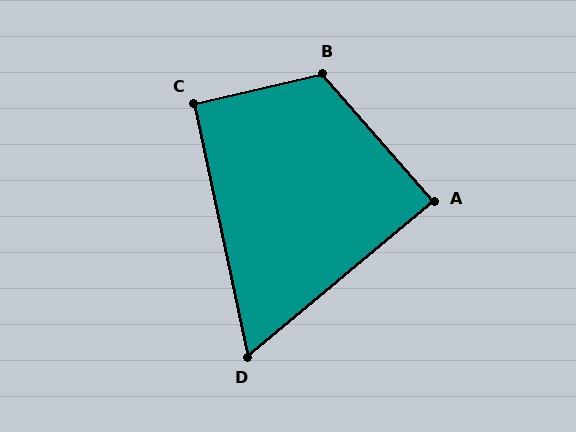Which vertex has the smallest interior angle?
D, at approximately 62 degrees.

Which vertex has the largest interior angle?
B, at approximately 118 degrees.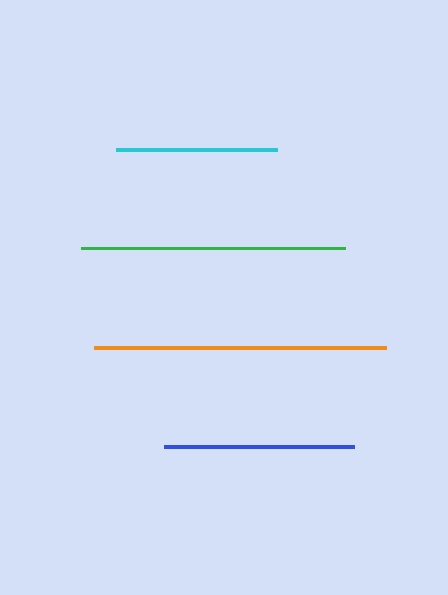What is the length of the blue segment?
The blue segment is approximately 190 pixels long.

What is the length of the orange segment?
The orange segment is approximately 292 pixels long.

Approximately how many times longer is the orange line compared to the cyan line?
The orange line is approximately 1.8 times the length of the cyan line.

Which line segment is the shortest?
The cyan line is the shortest at approximately 161 pixels.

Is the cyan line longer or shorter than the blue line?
The blue line is longer than the cyan line.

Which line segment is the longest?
The orange line is the longest at approximately 292 pixels.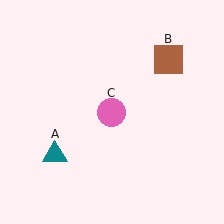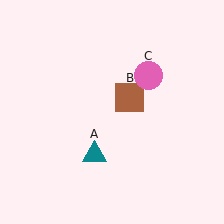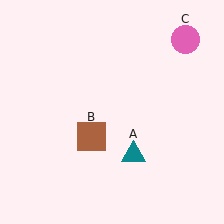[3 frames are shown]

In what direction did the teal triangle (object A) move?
The teal triangle (object A) moved right.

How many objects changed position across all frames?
3 objects changed position: teal triangle (object A), brown square (object B), pink circle (object C).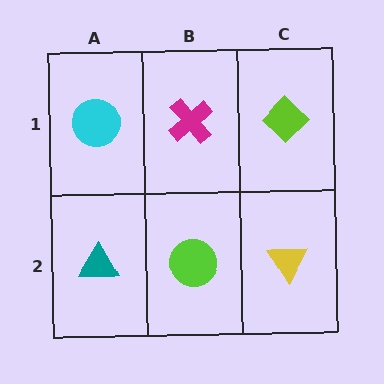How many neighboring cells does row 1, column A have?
2.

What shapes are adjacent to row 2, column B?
A magenta cross (row 1, column B), a teal triangle (row 2, column A), a yellow triangle (row 2, column C).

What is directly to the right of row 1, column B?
A lime diamond.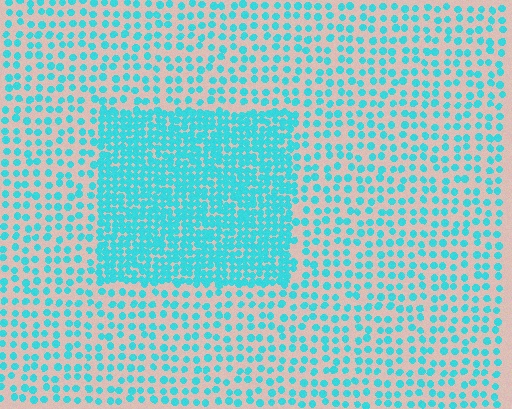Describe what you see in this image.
The image contains small cyan elements arranged at two different densities. A rectangle-shaped region is visible where the elements are more densely packed than the surrounding area.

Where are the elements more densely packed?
The elements are more densely packed inside the rectangle boundary.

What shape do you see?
I see a rectangle.